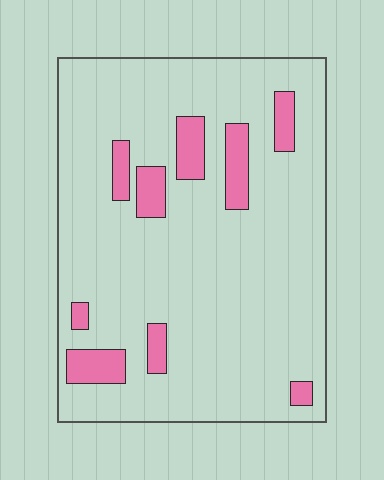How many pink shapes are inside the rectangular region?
9.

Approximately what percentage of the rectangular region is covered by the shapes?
Approximately 10%.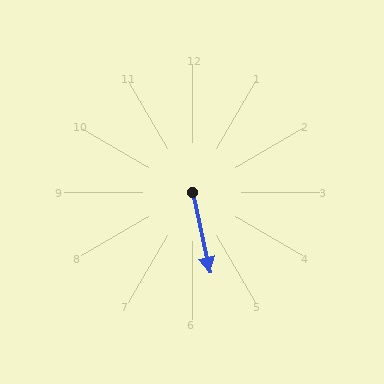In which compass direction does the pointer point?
South.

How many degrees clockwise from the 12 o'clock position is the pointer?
Approximately 168 degrees.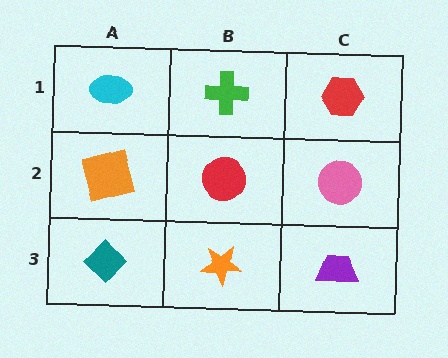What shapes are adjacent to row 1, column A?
An orange square (row 2, column A), a green cross (row 1, column B).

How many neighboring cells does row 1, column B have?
3.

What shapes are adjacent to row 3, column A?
An orange square (row 2, column A), an orange star (row 3, column B).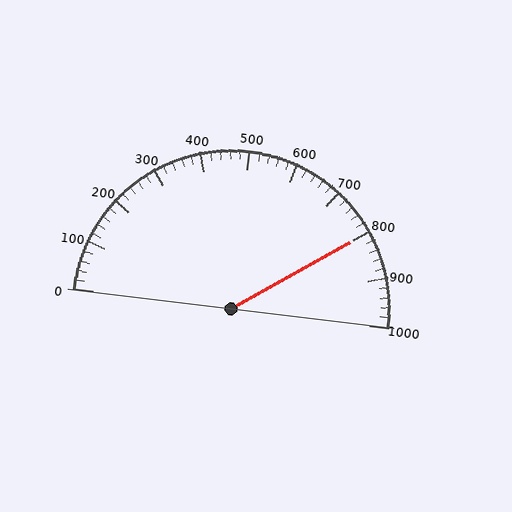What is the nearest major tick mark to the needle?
The nearest major tick mark is 800.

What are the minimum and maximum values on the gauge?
The gauge ranges from 0 to 1000.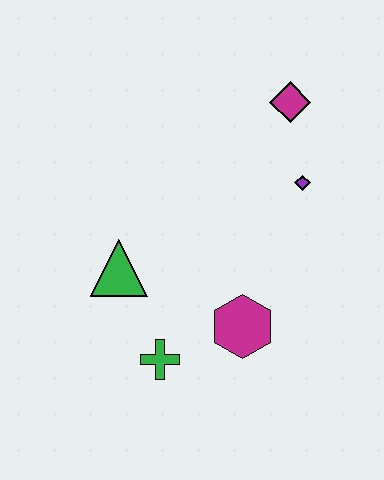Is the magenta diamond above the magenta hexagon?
Yes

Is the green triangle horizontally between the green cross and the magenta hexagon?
No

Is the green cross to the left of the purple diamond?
Yes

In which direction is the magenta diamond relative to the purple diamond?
The magenta diamond is above the purple diamond.